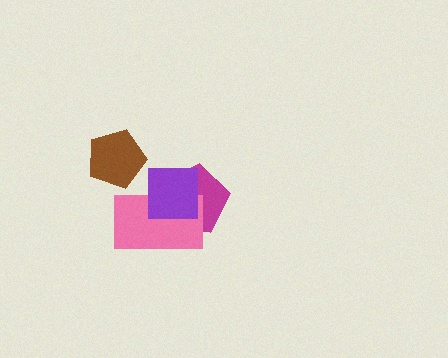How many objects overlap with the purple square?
2 objects overlap with the purple square.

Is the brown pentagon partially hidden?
No, no other shape covers it.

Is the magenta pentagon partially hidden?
Yes, it is partially covered by another shape.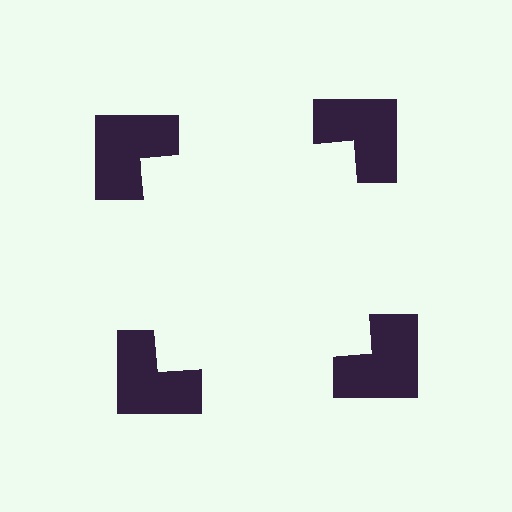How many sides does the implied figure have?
4 sides.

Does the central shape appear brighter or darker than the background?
It typically appears slightly brighter than the background, even though no actual brightness change is drawn.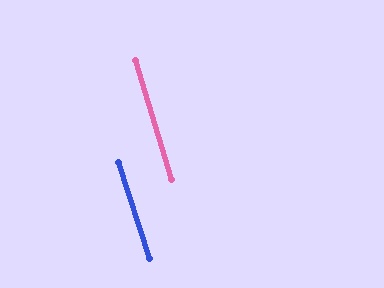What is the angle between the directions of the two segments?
Approximately 2 degrees.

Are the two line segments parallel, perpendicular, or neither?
Parallel — their directions differ by only 1.5°.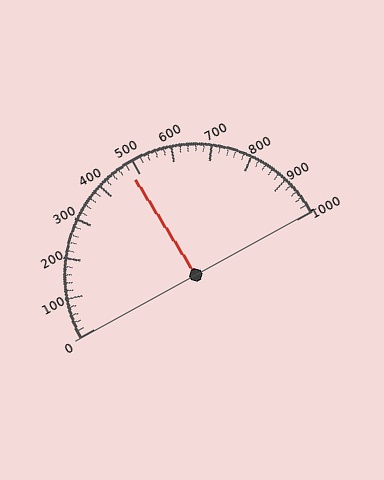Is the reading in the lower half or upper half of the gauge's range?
The reading is in the lower half of the range (0 to 1000).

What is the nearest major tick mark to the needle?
The nearest major tick mark is 500.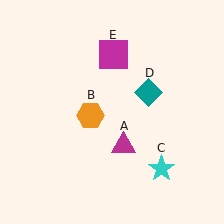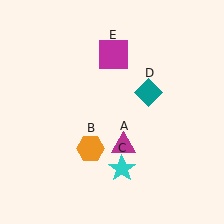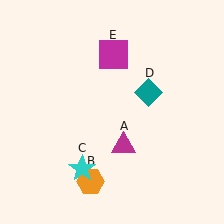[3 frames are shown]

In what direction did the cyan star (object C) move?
The cyan star (object C) moved left.